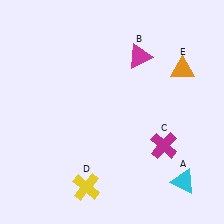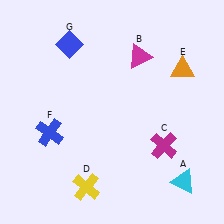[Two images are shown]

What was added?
A blue cross (F), a blue diamond (G) were added in Image 2.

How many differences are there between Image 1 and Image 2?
There are 2 differences between the two images.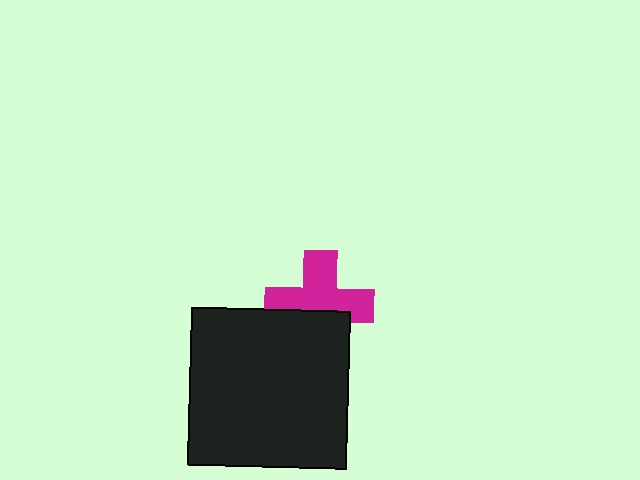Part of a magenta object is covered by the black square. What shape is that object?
It is a cross.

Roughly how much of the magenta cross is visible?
About half of it is visible (roughly 63%).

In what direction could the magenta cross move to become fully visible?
The magenta cross could move up. That would shift it out from behind the black square entirely.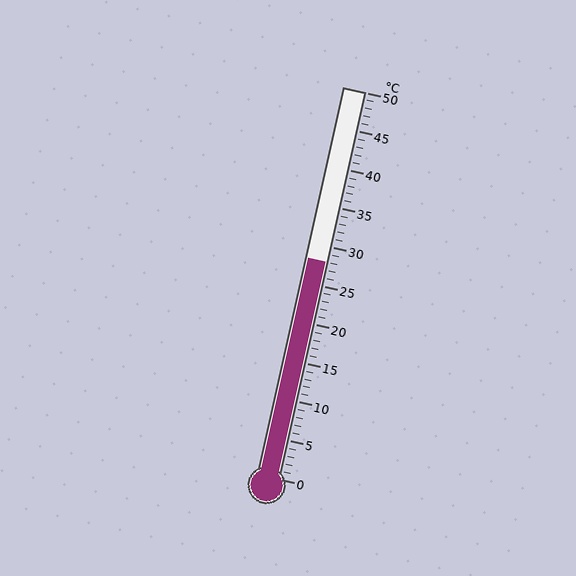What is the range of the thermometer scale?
The thermometer scale ranges from 0°C to 50°C.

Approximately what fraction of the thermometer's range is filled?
The thermometer is filled to approximately 55% of its range.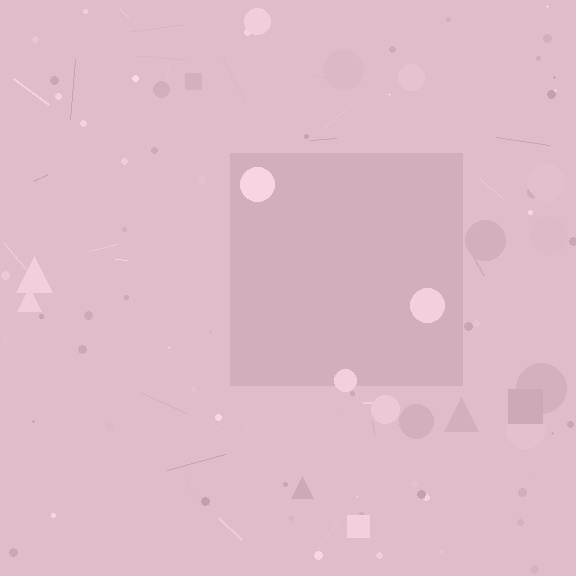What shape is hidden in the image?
A square is hidden in the image.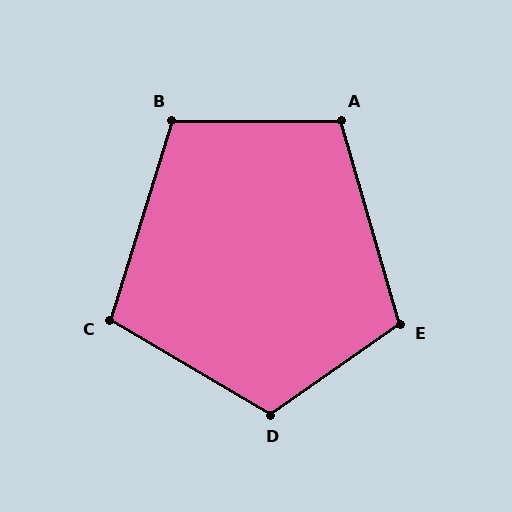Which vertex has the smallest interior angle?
C, at approximately 103 degrees.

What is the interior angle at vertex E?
Approximately 109 degrees (obtuse).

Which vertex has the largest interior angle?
D, at approximately 115 degrees.